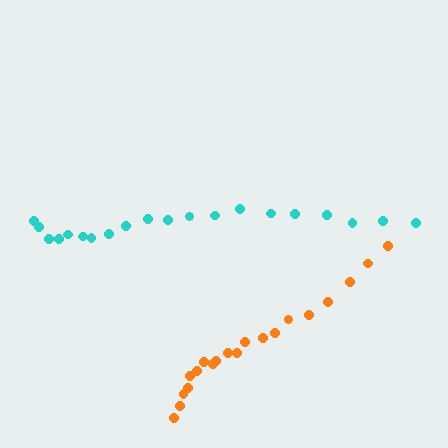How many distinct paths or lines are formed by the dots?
There are 2 distinct paths.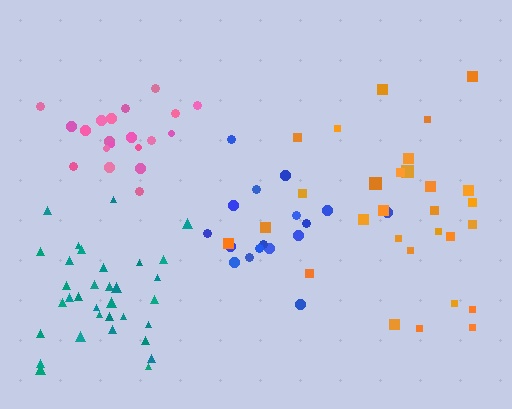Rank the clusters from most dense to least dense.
pink, teal, blue, orange.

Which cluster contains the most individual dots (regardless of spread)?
Teal (33).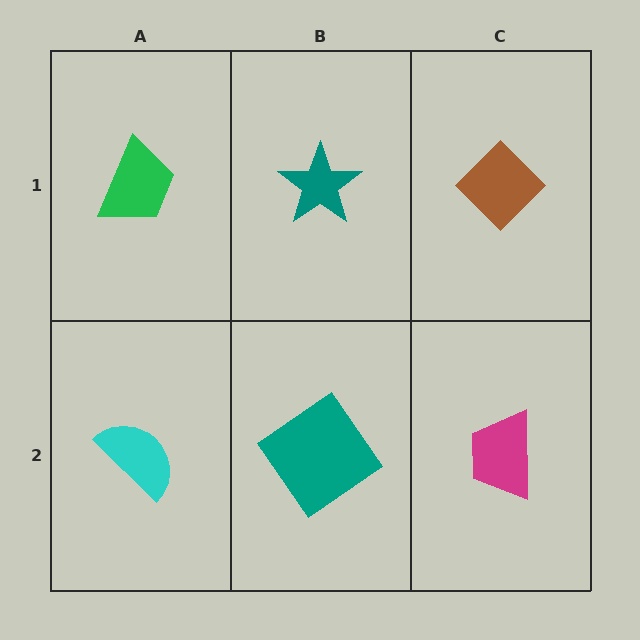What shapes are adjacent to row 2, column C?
A brown diamond (row 1, column C), a teal diamond (row 2, column B).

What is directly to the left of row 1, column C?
A teal star.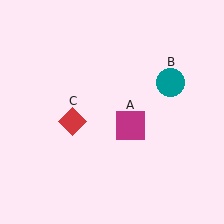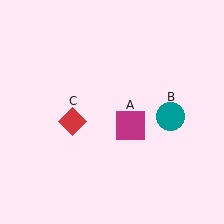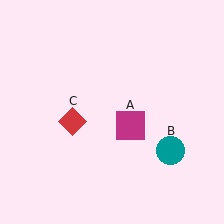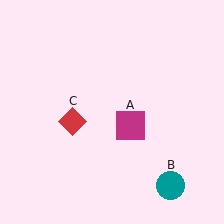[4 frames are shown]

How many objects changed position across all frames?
1 object changed position: teal circle (object B).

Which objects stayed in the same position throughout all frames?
Magenta square (object A) and red diamond (object C) remained stationary.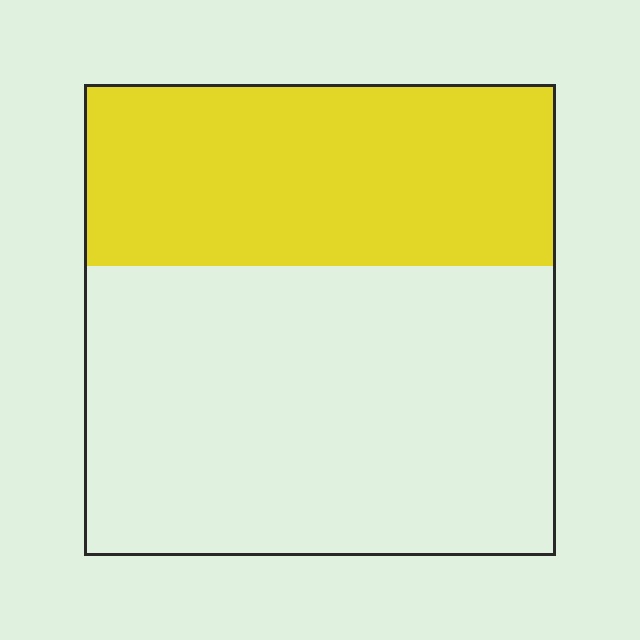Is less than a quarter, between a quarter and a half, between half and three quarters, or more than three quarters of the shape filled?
Between a quarter and a half.